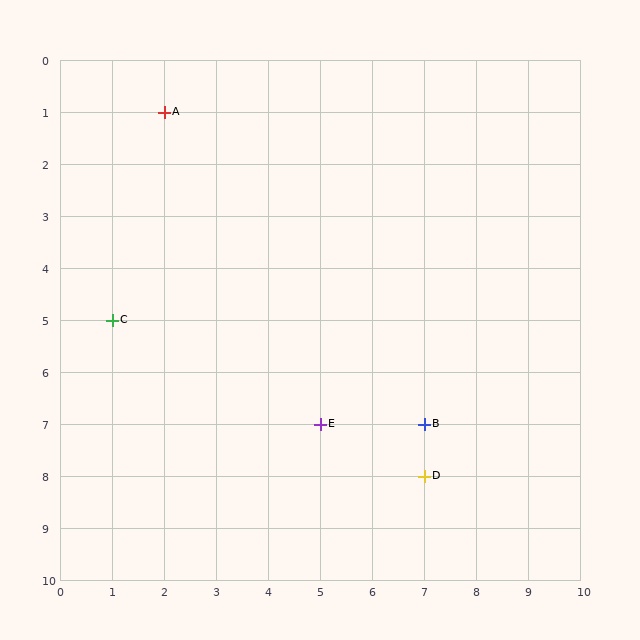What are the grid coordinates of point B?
Point B is at grid coordinates (7, 7).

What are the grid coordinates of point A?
Point A is at grid coordinates (2, 1).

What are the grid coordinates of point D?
Point D is at grid coordinates (7, 8).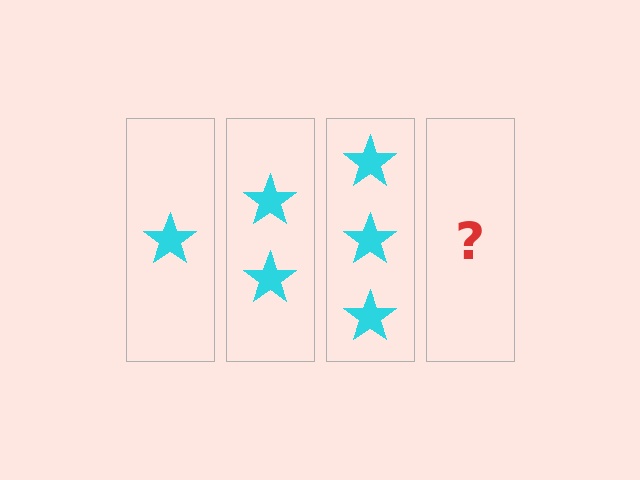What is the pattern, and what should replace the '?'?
The pattern is that each step adds one more star. The '?' should be 4 stars.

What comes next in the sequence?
The next element should be 4 stars.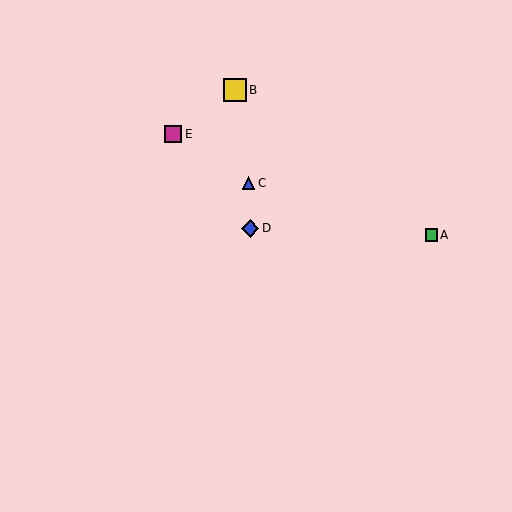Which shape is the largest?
The yellow square (labeled B) is the largest.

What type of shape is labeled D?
Shape D is a blue diamond.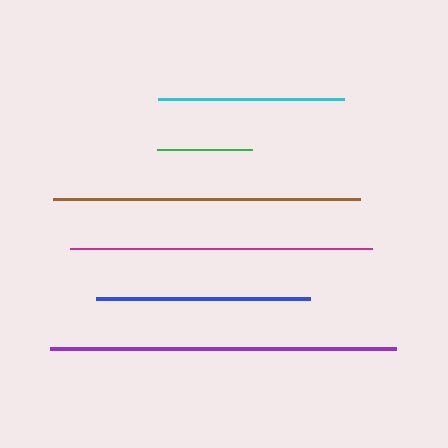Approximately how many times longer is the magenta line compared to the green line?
The magenta line is approximately 3.2 times the length of the green line.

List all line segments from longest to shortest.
From longest to shortest: purple, brown, magenta, blue, cyan, green.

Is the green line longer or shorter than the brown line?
The brown line is longer than the green line.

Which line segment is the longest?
The purple line is the longest at approximately 345 pixels.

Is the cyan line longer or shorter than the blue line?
The blue line is longer than the cyan line.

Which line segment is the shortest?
The green line is the shortest at approximately 96 pixels.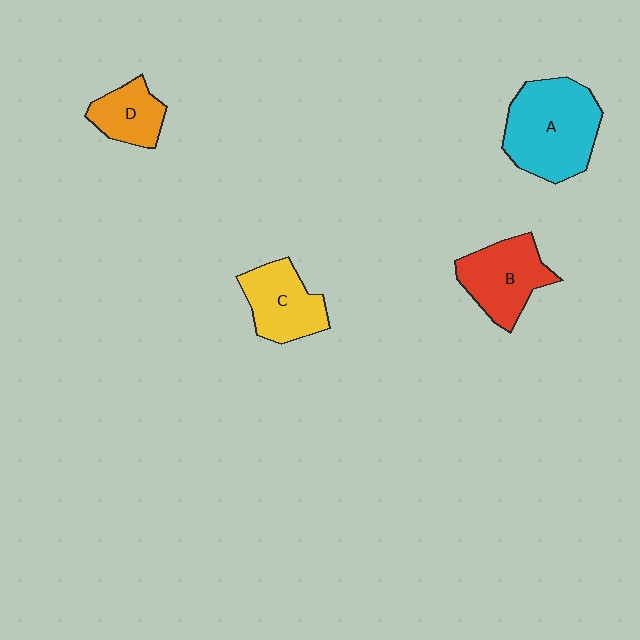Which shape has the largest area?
Shape A (cyan).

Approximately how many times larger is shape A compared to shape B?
Approximately 1.4 times.